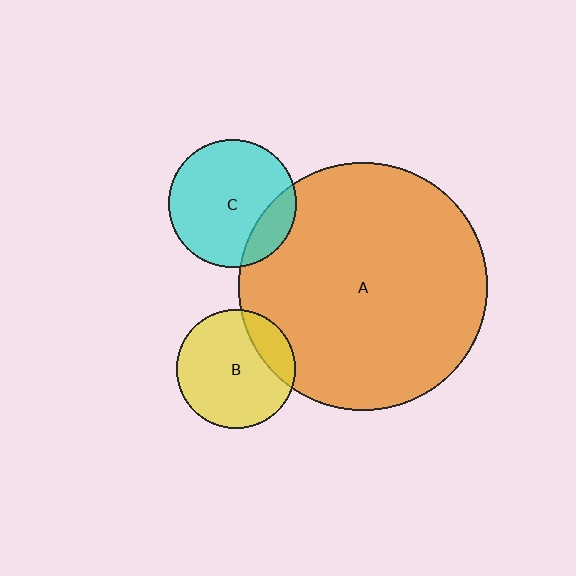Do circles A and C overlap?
Yes.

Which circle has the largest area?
Circle A (orange).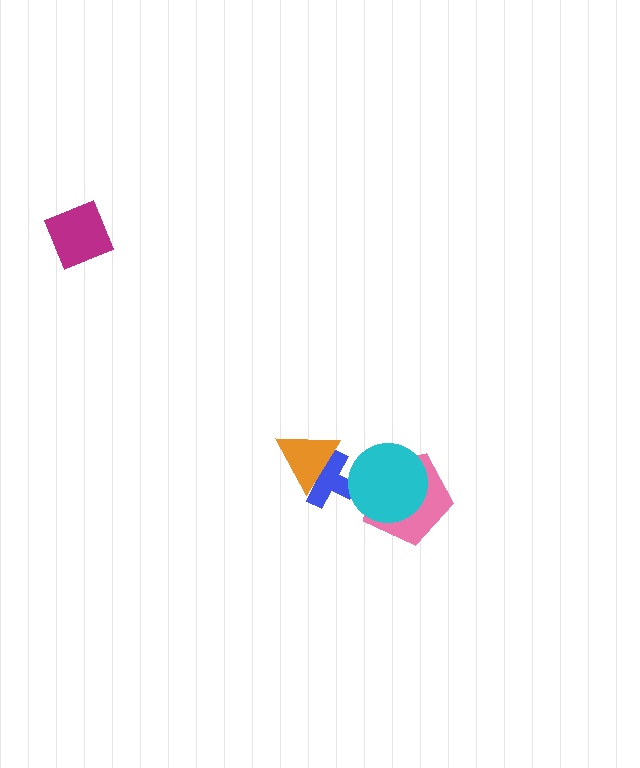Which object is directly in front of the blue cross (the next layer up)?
The orange triangle is directly in front of the blue cross.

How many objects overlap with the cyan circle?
2 objects overlap with the cyan circle.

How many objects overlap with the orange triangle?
1 object overlaps with the orange triangle.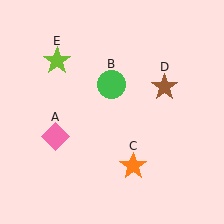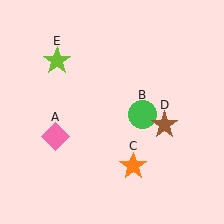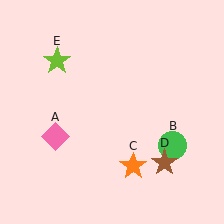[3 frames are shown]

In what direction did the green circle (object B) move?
The green circle (object B) moved down and to the right.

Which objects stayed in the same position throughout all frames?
Pink diamond (object A) and orange star (object C) and lime star (object E) remained stationary.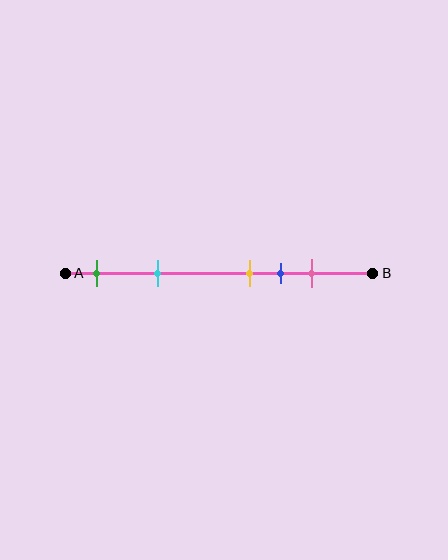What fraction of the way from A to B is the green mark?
The green mark is approximately 10% (0.1) of the way from A to B.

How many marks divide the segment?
There are 5 marks dividing the segment.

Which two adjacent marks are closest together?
The yellow and blue marks are the closest adjacent pair.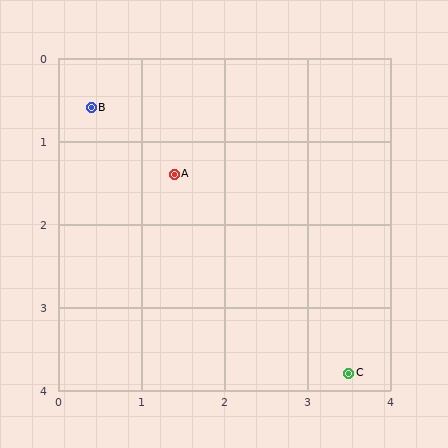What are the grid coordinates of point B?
Point B is at approximately (0.4, 0.6).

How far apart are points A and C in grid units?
Points A and C are about 3.2 grid units apart.